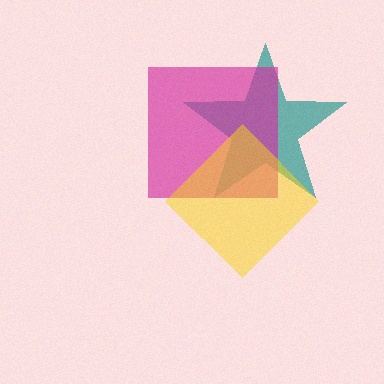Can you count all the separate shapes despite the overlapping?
Yes, there are 3 separate shapes.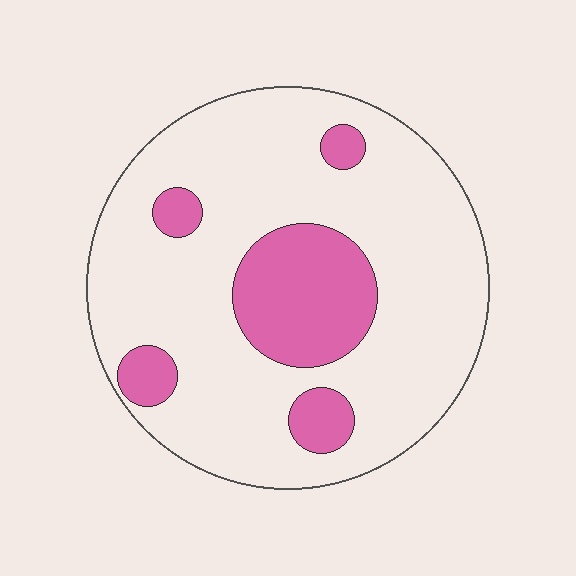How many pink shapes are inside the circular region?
5.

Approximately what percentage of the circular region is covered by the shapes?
Approximately 20%.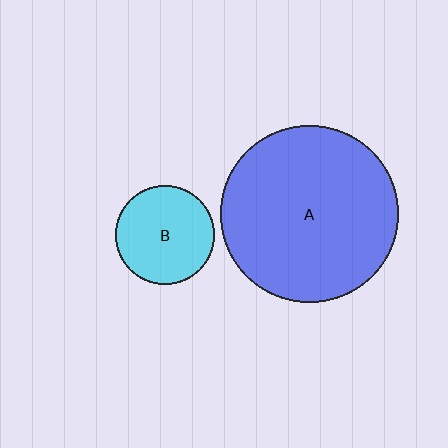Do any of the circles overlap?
No, none of the circles overlap.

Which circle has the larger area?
Circle A (blue).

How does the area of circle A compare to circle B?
Approximately 3.2 times.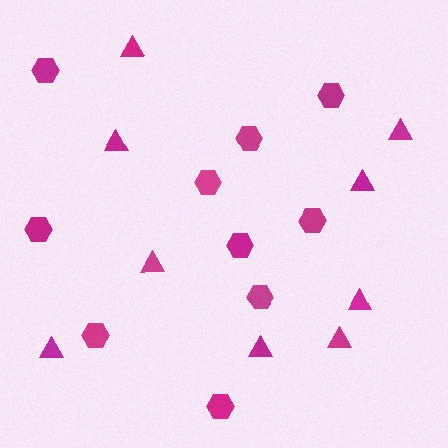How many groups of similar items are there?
There are 2 groups: one group of triangles (9) and one group of hexagons (10).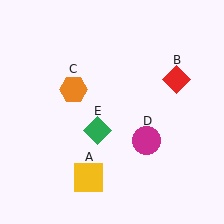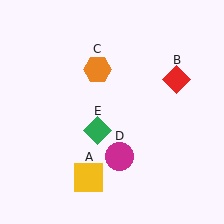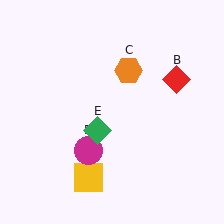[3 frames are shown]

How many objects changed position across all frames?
2 objects changed position: orange hexagon (object C), magenta circle (object D).